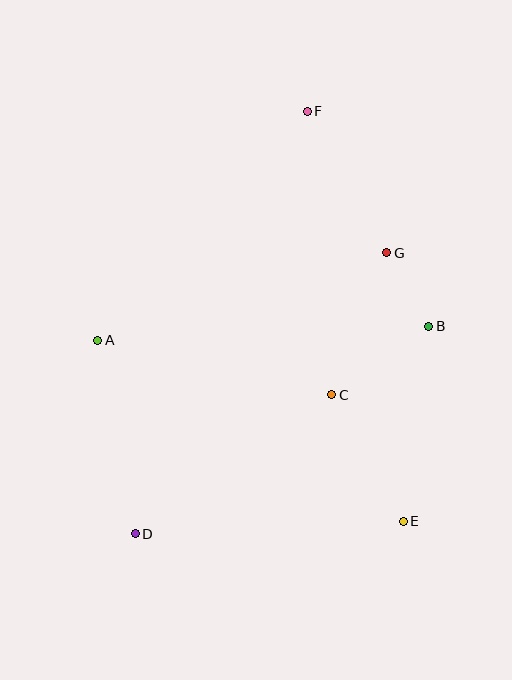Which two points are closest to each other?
Points B and G are closest to each other.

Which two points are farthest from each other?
Points D and F are farthest from each other.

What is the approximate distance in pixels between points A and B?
The distance between A and B is approximately 331 pixels.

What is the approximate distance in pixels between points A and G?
The distance between A and G is approximately 302 pixels.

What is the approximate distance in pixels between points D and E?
The distance between D and E is approximately 268 pixels.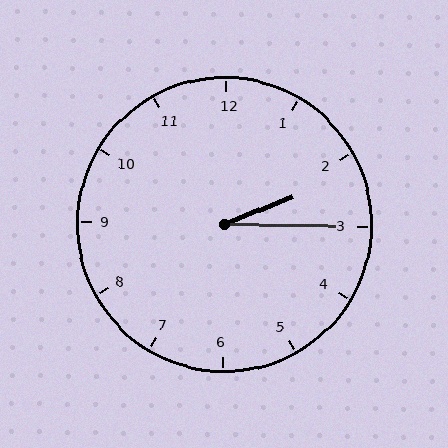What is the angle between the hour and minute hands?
Approximately 22 degrees.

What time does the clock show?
2:15.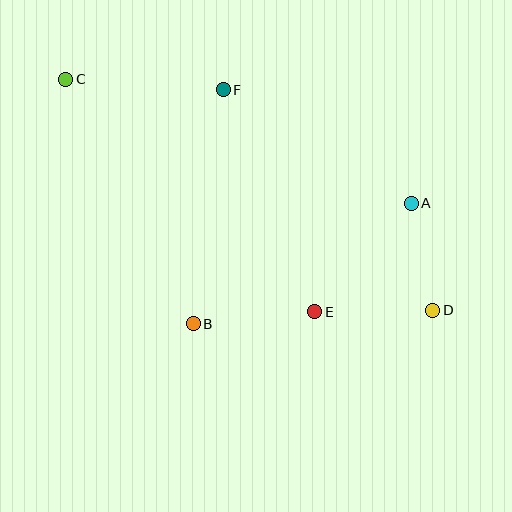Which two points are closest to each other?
Points A and D are closest to each other.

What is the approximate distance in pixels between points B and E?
The distance between B and E is approximately 122 pixels.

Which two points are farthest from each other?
Points C and D are farthest from each other.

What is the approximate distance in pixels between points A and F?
The distance between A and F is approximately 220 pixels.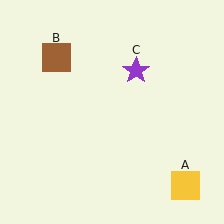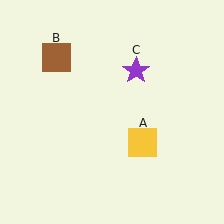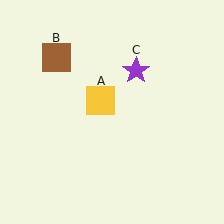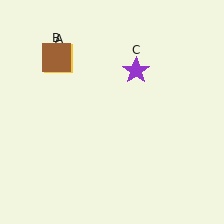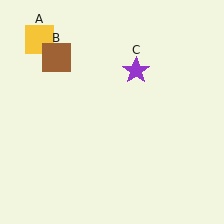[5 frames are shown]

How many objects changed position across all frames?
1 object changed position: yellow square (object A).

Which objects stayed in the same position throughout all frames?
Brown square (object B) and purple star (object C) remained stationary.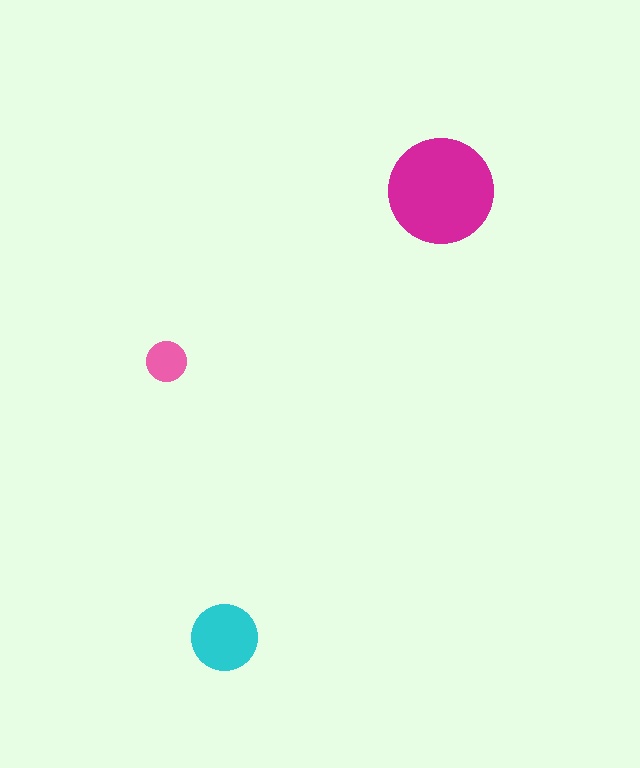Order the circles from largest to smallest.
the magenta one, the cyan one, the pink one.